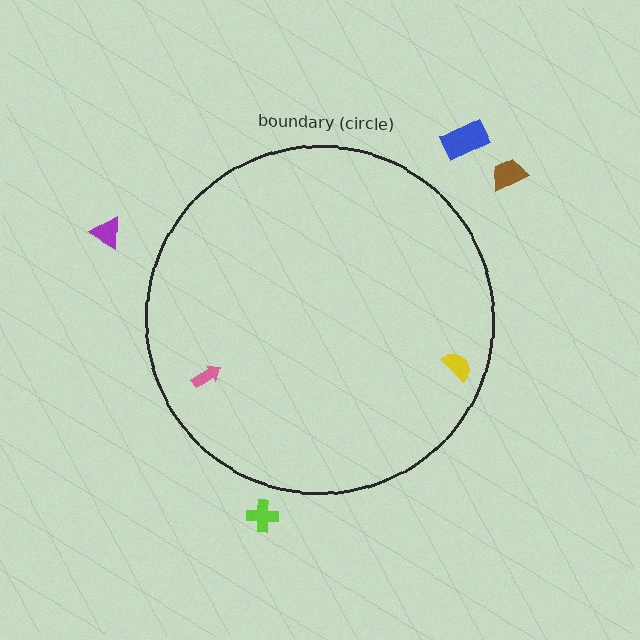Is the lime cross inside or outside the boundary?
Outside.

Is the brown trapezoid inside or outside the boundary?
Outside.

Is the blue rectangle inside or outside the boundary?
Outside.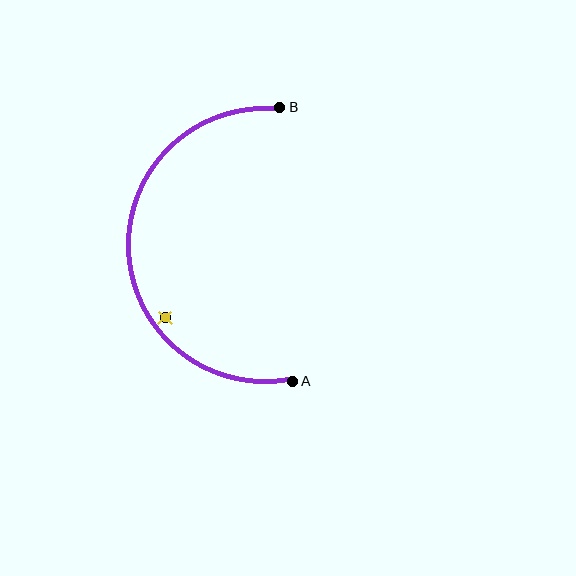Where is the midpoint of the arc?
The arc midpoint is the point on the curve farthest from the straight line joining A and B. It sits to the left of that line.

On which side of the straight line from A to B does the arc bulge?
The arc bulges to the left of the straight line connecting A and B.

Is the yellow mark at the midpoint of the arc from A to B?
No — the yellow mark does not lie on the arc at all. It sits slightly inside the curve.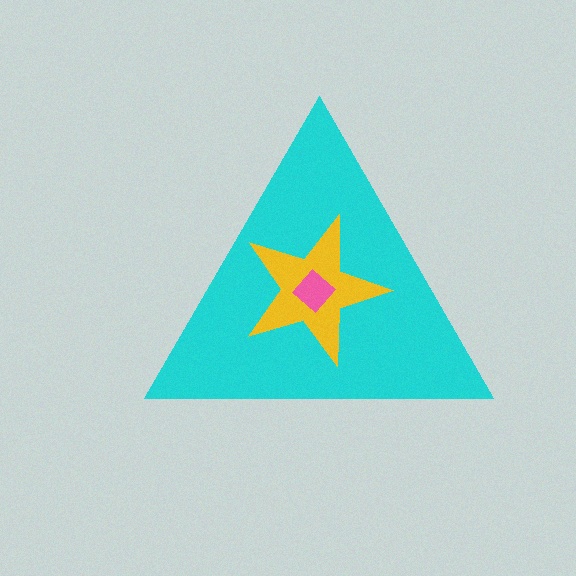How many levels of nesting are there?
3.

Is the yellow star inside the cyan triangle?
Yes.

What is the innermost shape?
The pink diamond.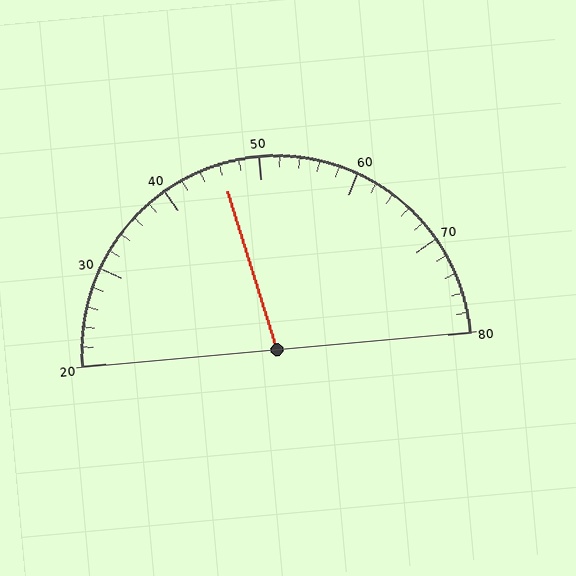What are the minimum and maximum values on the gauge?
The gauge ranges from 20 to 80.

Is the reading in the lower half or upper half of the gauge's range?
The reading is in the lower half of the range (20 to 80).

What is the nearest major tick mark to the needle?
The nearest major tick mark is 50.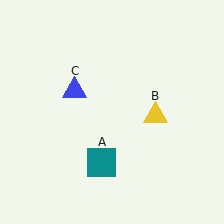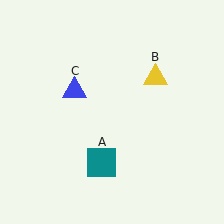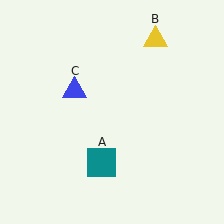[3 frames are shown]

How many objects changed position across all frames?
1 object changed position: yellow triangle (object B).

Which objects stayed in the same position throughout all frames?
Teal square (object A) and blue triangle (object C) remained stationary.